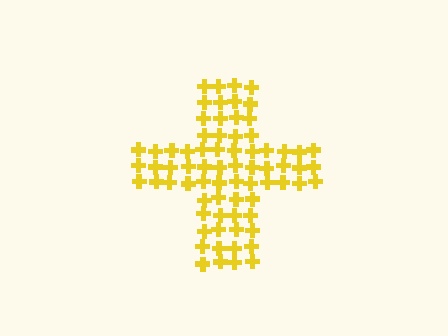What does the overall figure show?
The overall figure shows a cross.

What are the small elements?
The small elements are crosses.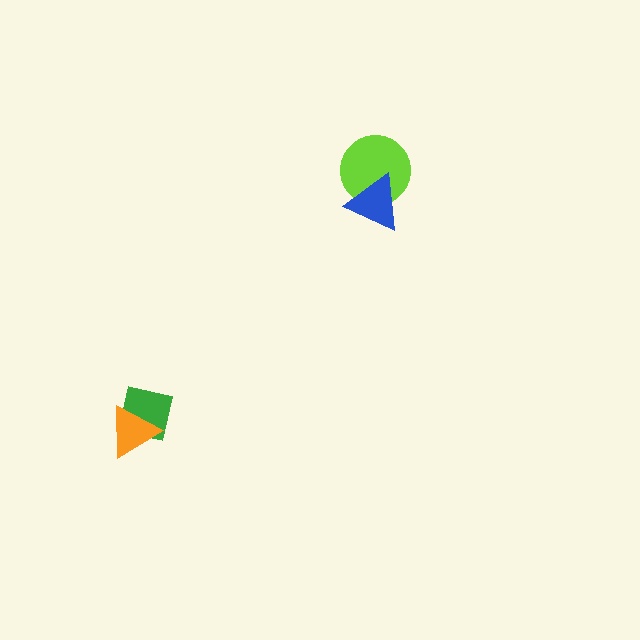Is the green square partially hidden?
Yes, it is partially covered by another shape.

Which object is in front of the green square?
The orange triangle is in front of the green square.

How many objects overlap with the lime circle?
1 object overlaps with the lime circle.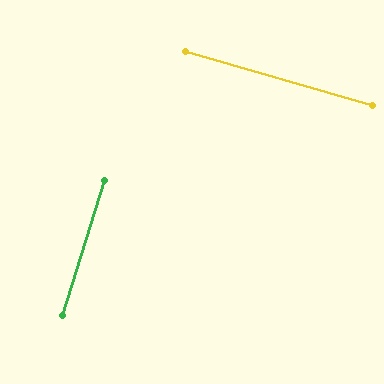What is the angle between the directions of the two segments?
Approximately 89 degrees.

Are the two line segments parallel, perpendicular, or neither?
Perpendicular — they meet at approximately 89°.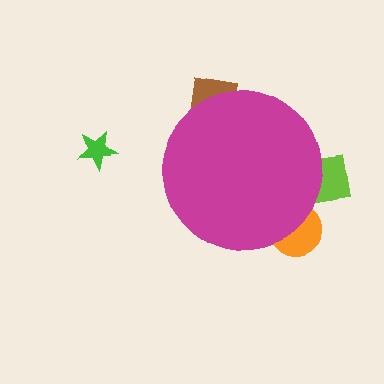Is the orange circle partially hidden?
Yes, the orange circle is partially hidden behind the magenta circle.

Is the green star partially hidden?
No, the green star is fully visible.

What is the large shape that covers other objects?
A magenta circle.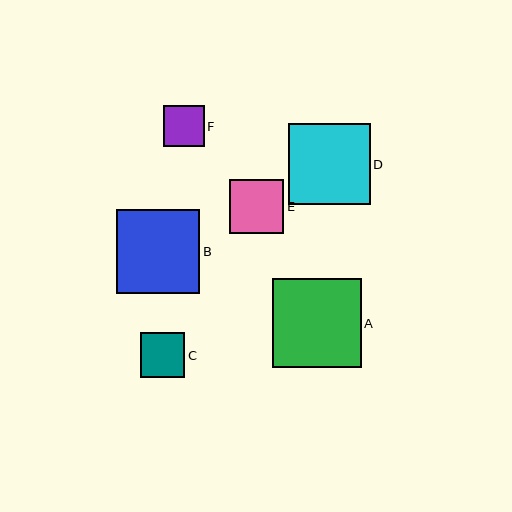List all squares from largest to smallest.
From largest to smallest: A, B, D, E, C, F.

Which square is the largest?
Square A is the largest with a size of approximately 89 pixels.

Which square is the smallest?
Square F is the smallest with a size of approximately 41 pixels.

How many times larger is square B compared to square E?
Square B is approximately 1.5 times the size of square E.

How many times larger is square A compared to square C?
Square A is approximately 2.0 times the size of square C.